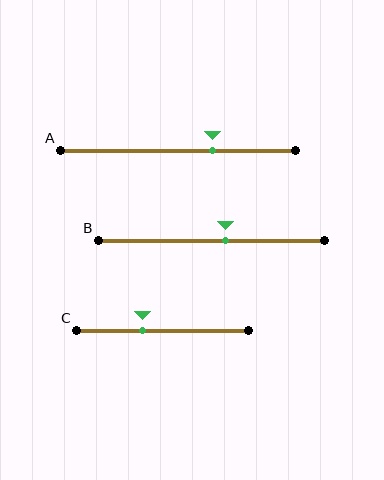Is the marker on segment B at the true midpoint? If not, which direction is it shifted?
No, the marker on segment B is shifted to the right by about 7% of the segment length.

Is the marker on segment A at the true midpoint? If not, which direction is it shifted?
No, the marker on segment A is shifted to the right by about 15% of the segment length.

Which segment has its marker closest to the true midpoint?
Segment B has its marker closest to the true midpoint.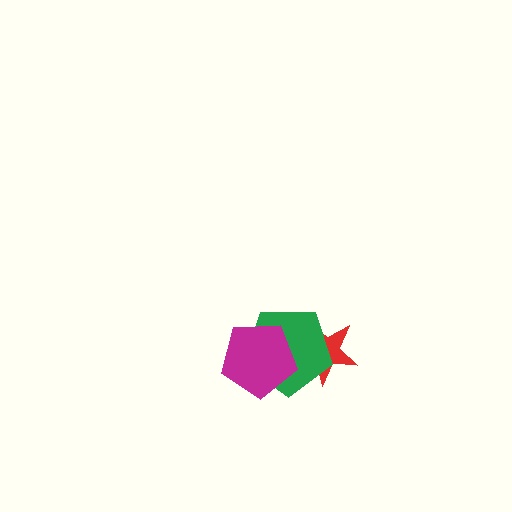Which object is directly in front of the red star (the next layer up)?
The green pentagon is directly in front of the red star.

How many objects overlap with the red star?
2 objects overlap with the red star.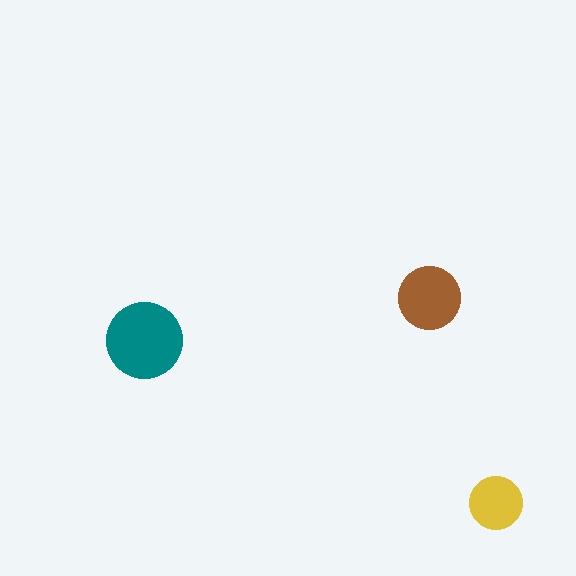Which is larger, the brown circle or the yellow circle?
The brown one.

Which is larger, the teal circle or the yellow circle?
The teal one.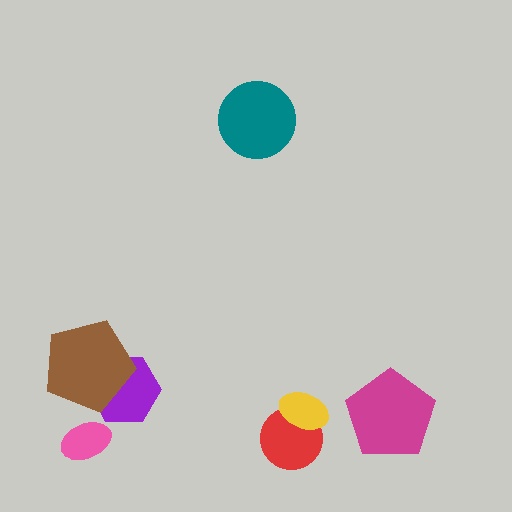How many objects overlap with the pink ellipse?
0 objects overlap with the pink ellipse.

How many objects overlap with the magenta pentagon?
0 objects overlap with the magenta pentagon.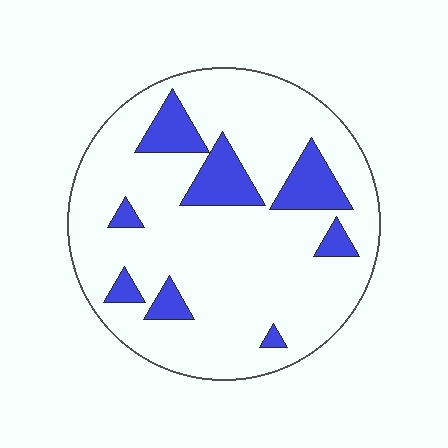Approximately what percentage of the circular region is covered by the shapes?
Approximately 15%.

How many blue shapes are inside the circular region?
8.